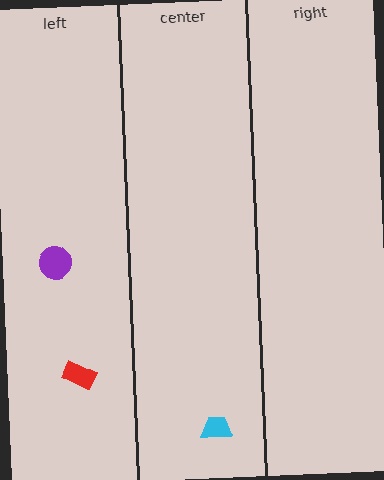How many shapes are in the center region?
1.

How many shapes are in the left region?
2.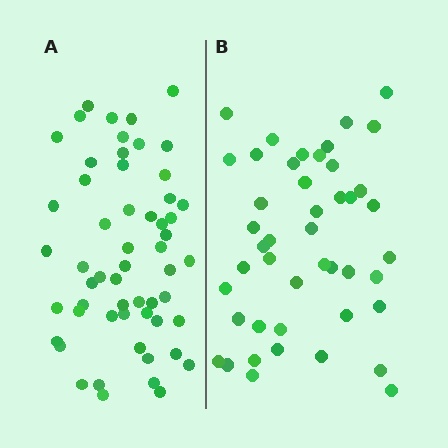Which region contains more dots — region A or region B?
Region A (the left region) has more dots.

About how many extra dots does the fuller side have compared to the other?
Region A has roughly 12 or so more dots than region B.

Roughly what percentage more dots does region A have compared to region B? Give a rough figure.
About 25% more.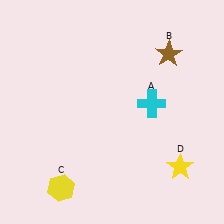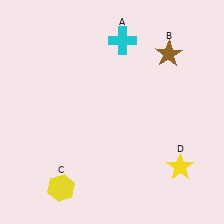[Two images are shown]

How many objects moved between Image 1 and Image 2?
1 object moved between the two images.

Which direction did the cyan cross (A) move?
The cyan cross (A) moved up.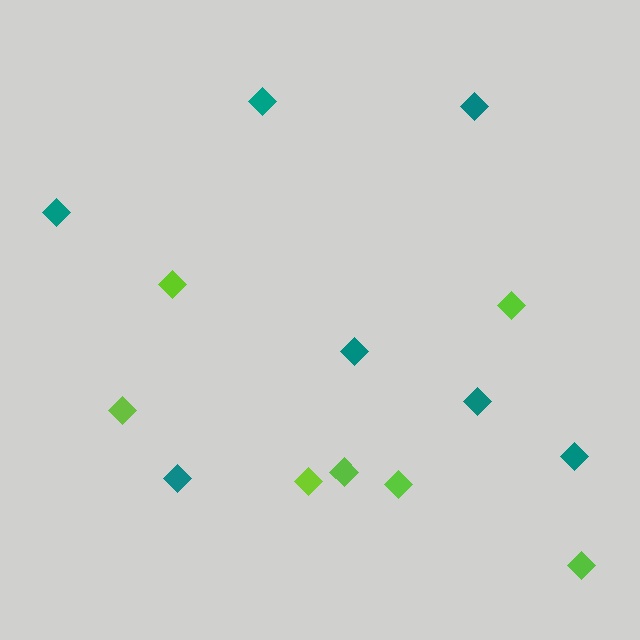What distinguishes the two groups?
There are 2 groups: one group of lime diamonds (7) and one group of teal diamonds (7).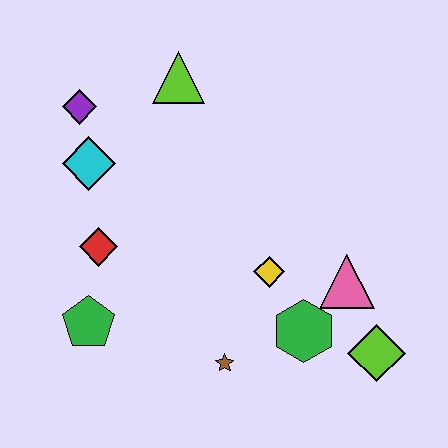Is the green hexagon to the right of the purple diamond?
Yes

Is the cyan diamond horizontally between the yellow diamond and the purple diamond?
Yes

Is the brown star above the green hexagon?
No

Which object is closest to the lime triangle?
The purple diamond is closest to the lime triangle.